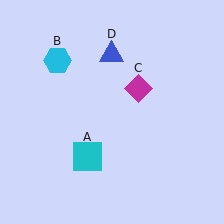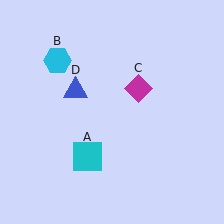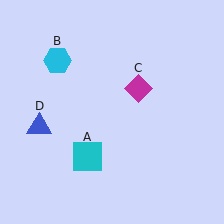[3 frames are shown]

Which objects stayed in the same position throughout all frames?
Cyan square (object A) and cyan hexagon (object B) and magenta diamond (object C) remained stationary.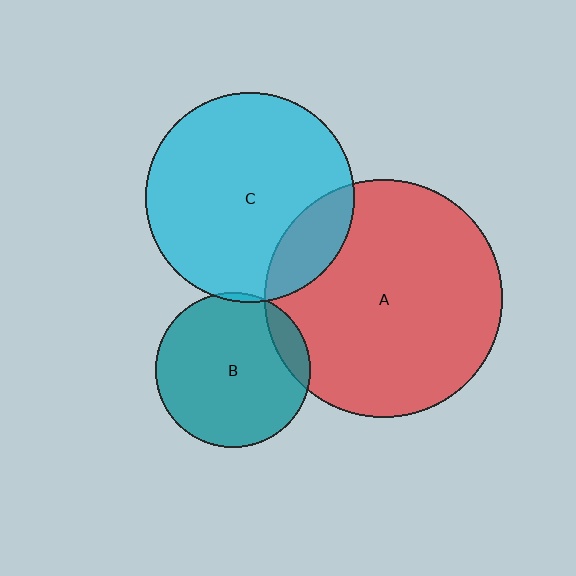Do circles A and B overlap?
Yes.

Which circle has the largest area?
Circle A (red).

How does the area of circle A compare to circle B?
Approximately 2.4 times.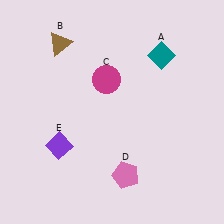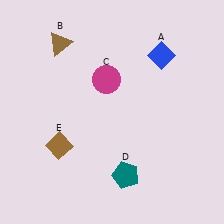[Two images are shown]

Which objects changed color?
A changed from teal to blue. D changed from pink to teal. E changed from purple to brown.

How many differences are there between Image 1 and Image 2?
There are 3 differences between the two images.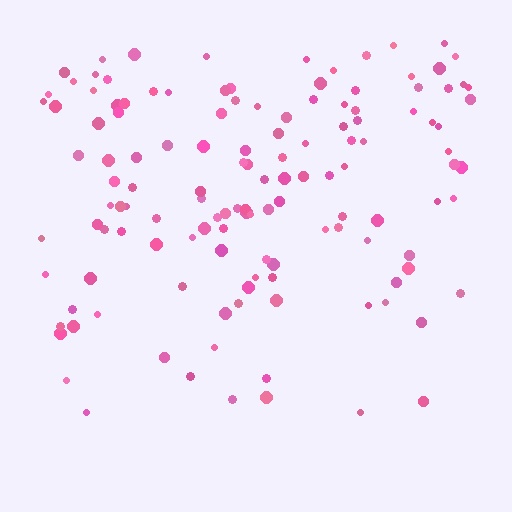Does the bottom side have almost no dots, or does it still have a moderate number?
Still a moderate number, just noticeably fewer than the top.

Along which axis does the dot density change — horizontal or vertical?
Vertical.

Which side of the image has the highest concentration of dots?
The top.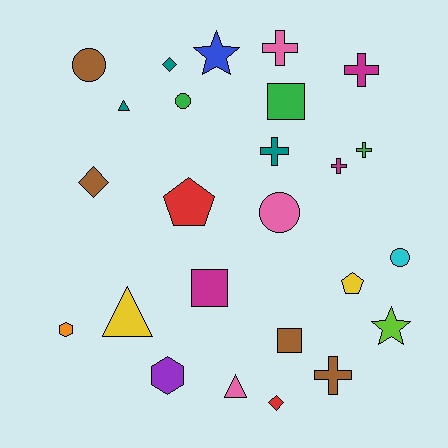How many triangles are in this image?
There are 3 triangles.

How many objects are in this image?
There are 25 objects.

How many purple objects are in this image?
There is 1 purple object.